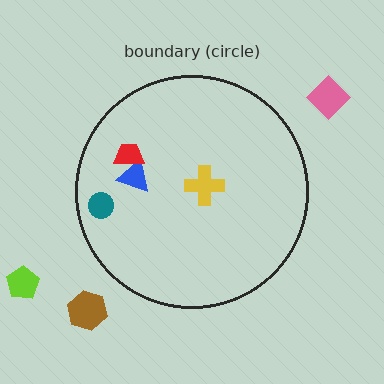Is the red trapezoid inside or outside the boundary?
Inside.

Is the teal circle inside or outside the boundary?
Inside.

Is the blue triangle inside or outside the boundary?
Inside.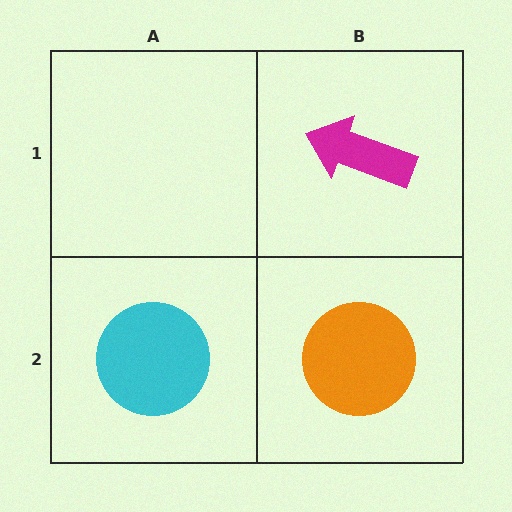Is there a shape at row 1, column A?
No, that cell is empty.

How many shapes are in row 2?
2 shapes.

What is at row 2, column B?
An orange circle.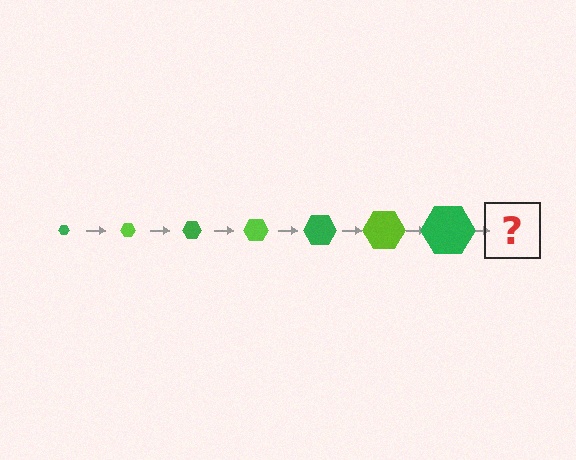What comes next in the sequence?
The next element should be a lime hexagon, larger than the previous one.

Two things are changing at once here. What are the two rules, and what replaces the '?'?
The two rules are that the hexagon grows larger each step and the color cycles through green and lime. The '?' should be a lime hexagon, larger than the previous one.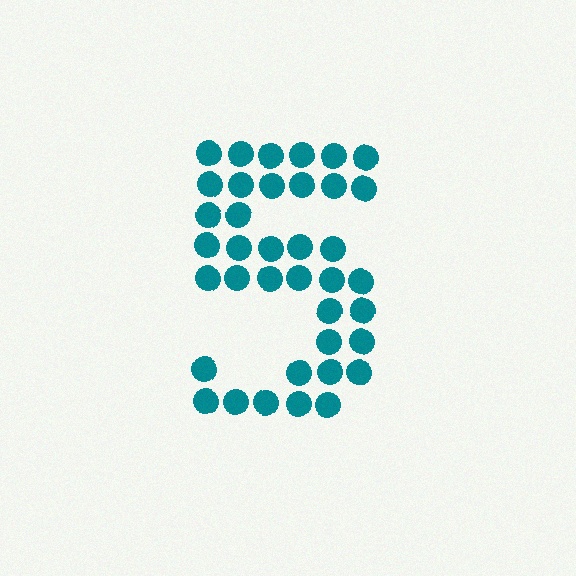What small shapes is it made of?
It is made of small circles.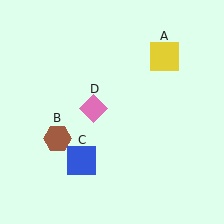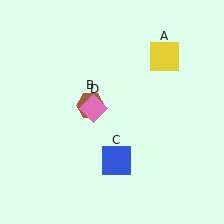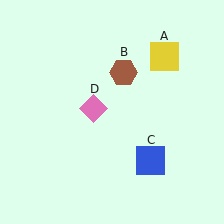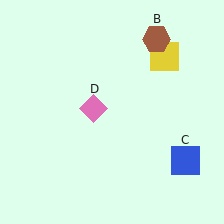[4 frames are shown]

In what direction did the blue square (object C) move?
The blue square (object C) moved right.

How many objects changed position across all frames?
2 objects changed position: brown hexagon (object B), blue square (object C).